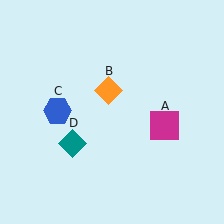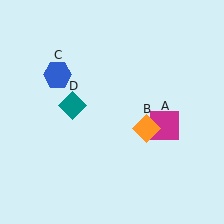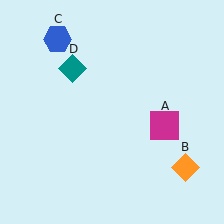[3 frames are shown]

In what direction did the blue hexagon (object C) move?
The blue hexagon (object C) moved up.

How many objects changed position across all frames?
3 objects changed position: orange diamond (object B), blue hexagon (object C), teal diamond (object D).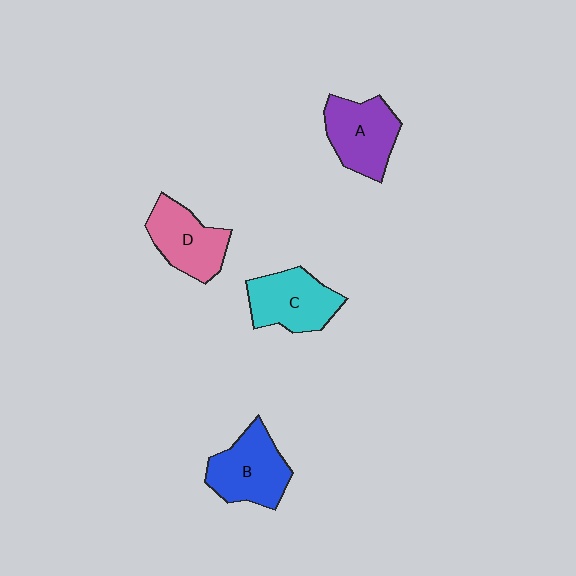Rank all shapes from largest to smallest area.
From largest to smallest: B (blue), A (purple), C (cyan), D (pink).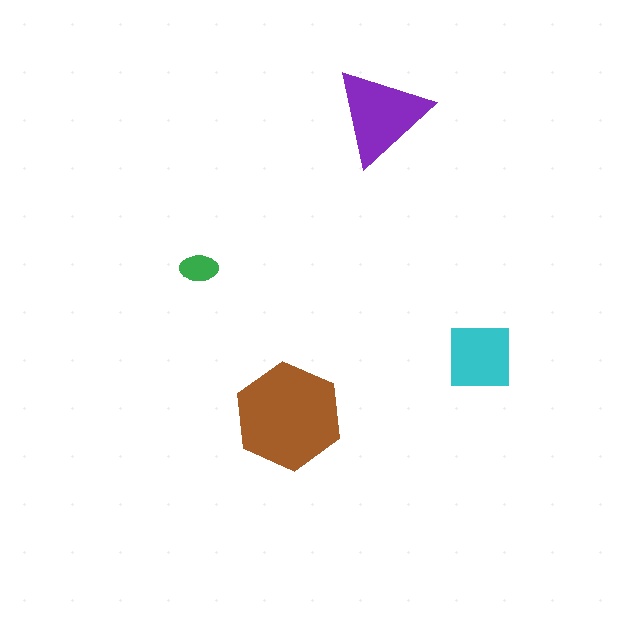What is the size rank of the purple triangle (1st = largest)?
2nd.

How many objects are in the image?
There are 4 objects in the image.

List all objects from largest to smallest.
The brown hexagon, the purple triangle, the cyan square, the green ellipse.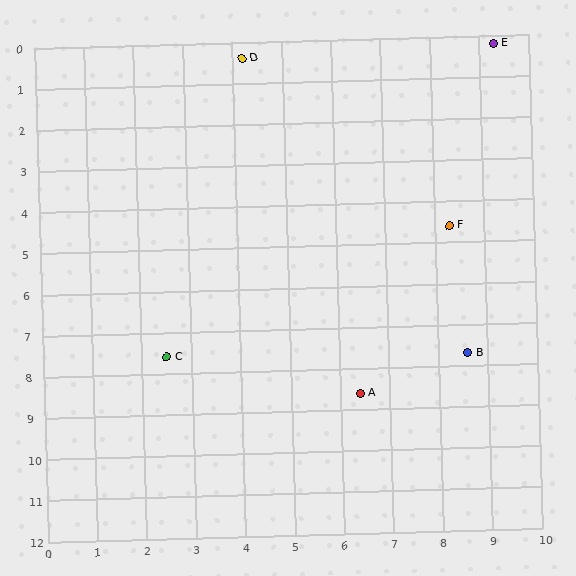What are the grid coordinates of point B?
Point B is at approximately (8.6, 7.7).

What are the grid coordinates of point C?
Point C is at approximately (2.5, 7.6).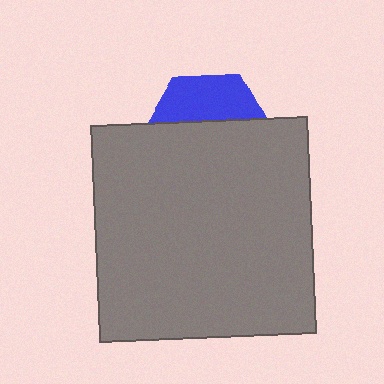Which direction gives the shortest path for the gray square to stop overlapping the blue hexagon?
Moving down gives the shortest separation.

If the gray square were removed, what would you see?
You would see the complete blue hexagon.